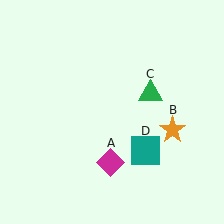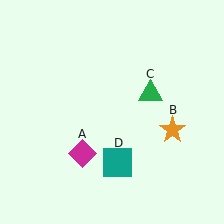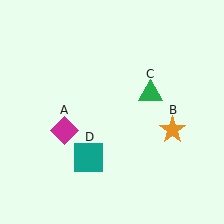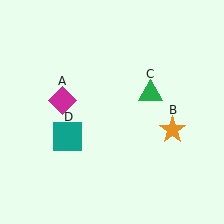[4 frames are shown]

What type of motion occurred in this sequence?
The magenta diamond (object A), teal square (object D) rotated clockwise around the center of the scene.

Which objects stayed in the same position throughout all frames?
Orange star (object B) and green triangle (object C) remained stationary.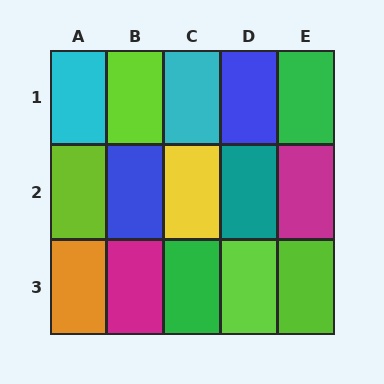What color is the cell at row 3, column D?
Lime.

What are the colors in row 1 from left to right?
Cyan, lime, cyan, blue, green.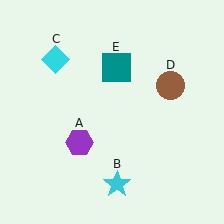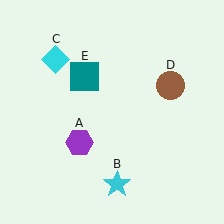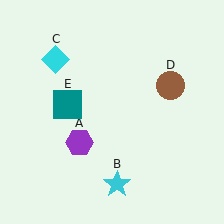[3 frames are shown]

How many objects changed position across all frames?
1 object changed position: teal square (object E).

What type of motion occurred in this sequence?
The teal square (object E) rotated counterclockwise around the center of the scene.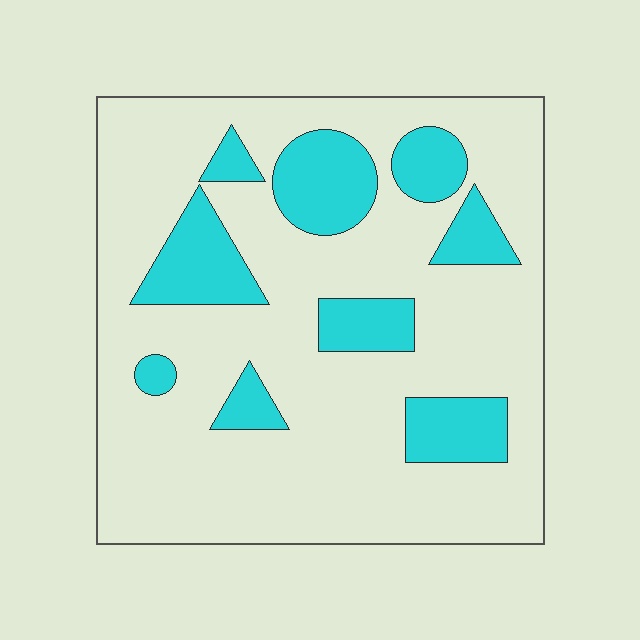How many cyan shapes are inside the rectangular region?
9.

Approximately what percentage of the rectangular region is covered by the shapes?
Approximately 20%.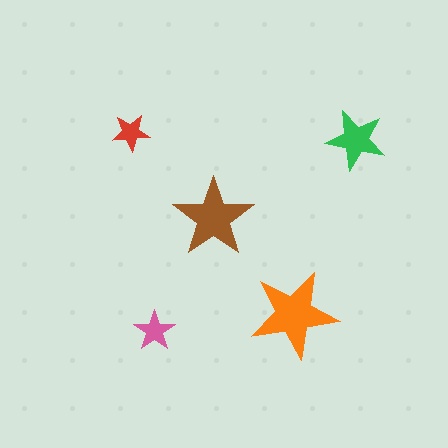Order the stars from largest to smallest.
the orange one, the brown one, the green one, the pink one, the red one.